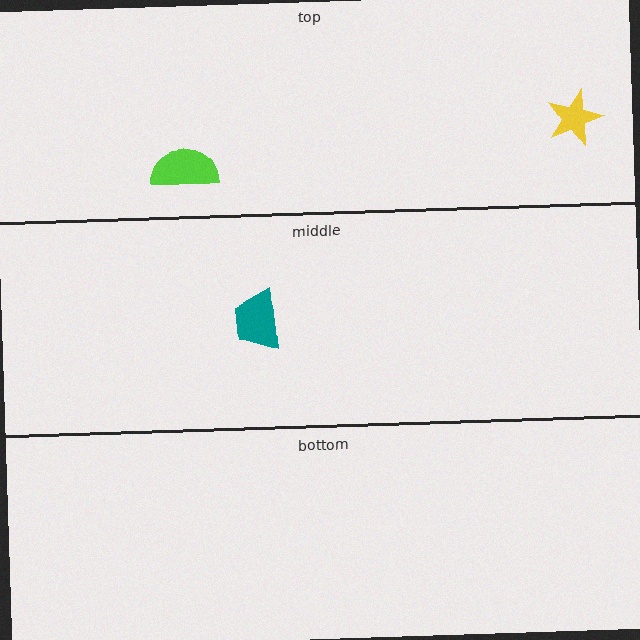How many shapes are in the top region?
2.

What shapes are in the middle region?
The teal trapezoid.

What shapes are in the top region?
The yellow star, the lime semicircle.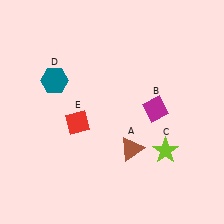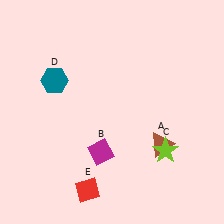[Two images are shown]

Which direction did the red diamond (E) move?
The red diamond (E) moved down.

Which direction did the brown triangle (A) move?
The brown triangle (A) moved right.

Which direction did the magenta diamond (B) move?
The magenta diamond (B) moved left.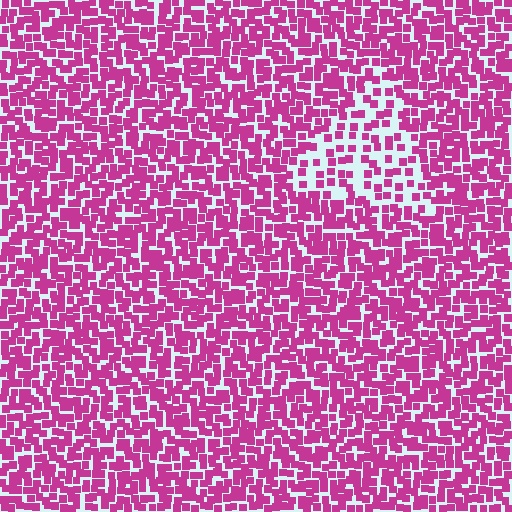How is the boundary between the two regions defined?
The boundary is defined by a change in element density (approximately 2.1x ratio). All elements are the same color, size, and shape.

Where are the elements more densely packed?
The elements are more densely packed outside the triangle boundary.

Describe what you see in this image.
The image contains small magenta elements arranged at two different densities. A triangle-shaped region is visible where the elements are less densely packed than the surrounding area.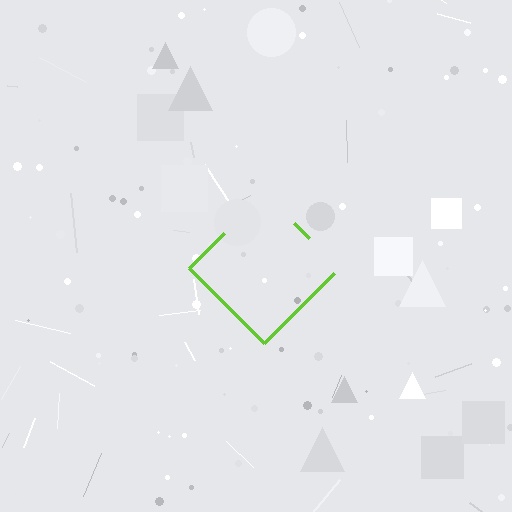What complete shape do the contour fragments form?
The contour fragments form a diamond.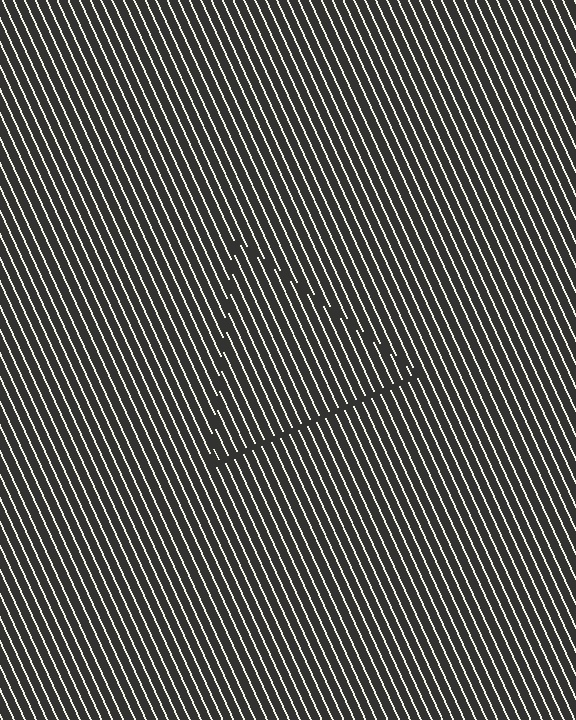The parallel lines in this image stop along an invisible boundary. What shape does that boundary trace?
An illusory triangle. The interior of the shape contains the same grating, shifted by half a period — the contour is defined by the phase discontinuity where line-ends from the inner and outer gratings abut.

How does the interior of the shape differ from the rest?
The interior of the shape contains the same grating, shifted by half a period — the contour is defined by the phase discontinuity where line-ends from the inner and outer gratings abut.